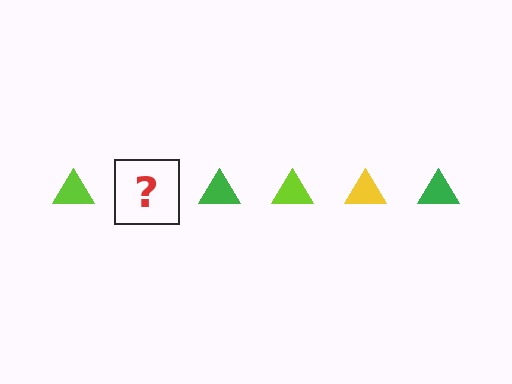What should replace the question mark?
The question mark should be replaced with a yellow triangle.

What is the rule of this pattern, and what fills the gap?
The rule is that the pattern cycles through lime, yellow, green triangles. The gap should be filled with a yellow triangle.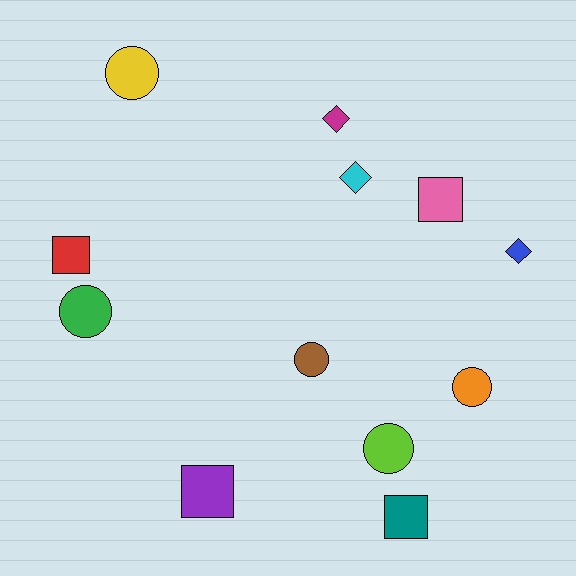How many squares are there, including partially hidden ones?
There are 4 squares.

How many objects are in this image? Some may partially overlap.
There are 12 objects.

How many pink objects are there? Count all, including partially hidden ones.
There is 1 pink object.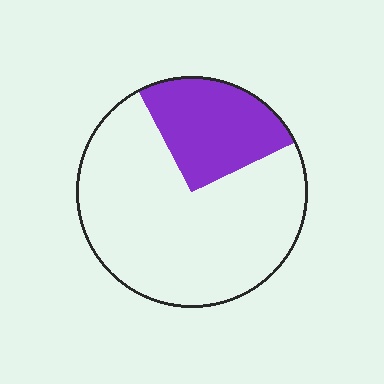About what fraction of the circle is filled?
About one quarter (1/4).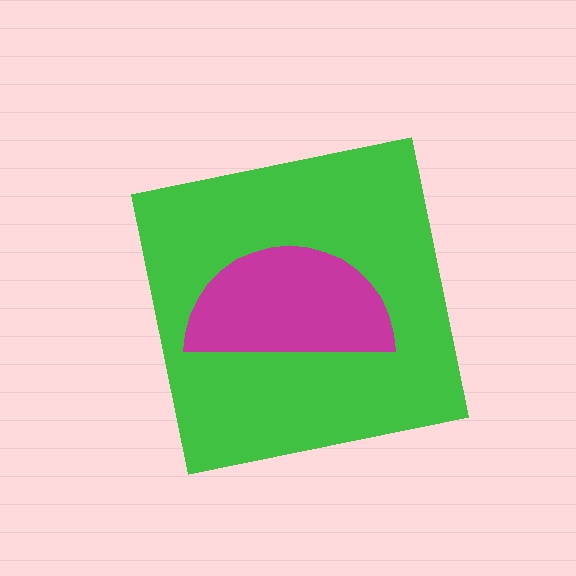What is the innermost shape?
The magenta semicircle.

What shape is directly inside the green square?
The magenta semicircle.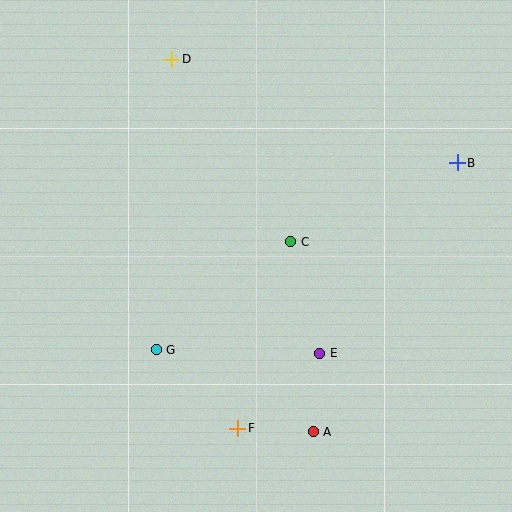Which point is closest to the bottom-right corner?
Point A is closest to the bottom-right corner.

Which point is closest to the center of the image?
Point C at (291, 242) is closest to the center.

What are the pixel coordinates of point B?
Point B is at (457, 163).